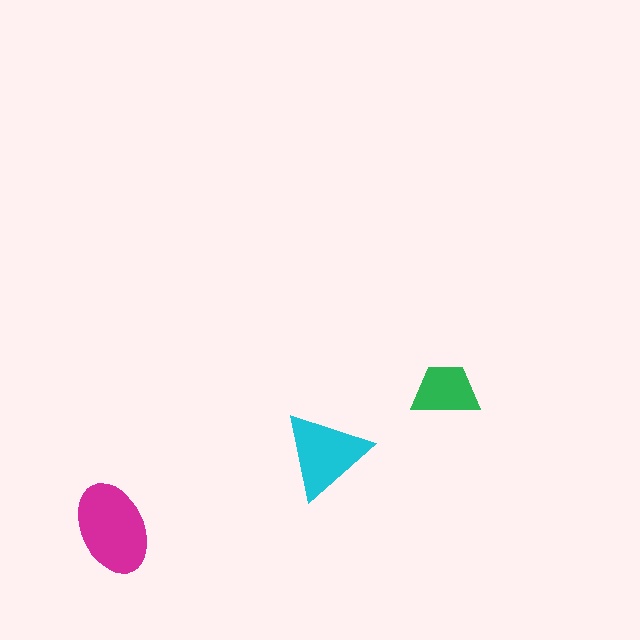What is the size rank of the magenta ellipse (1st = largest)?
1st.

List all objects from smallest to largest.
The green trapezoid, the cyan triangle, the magenta ellipse.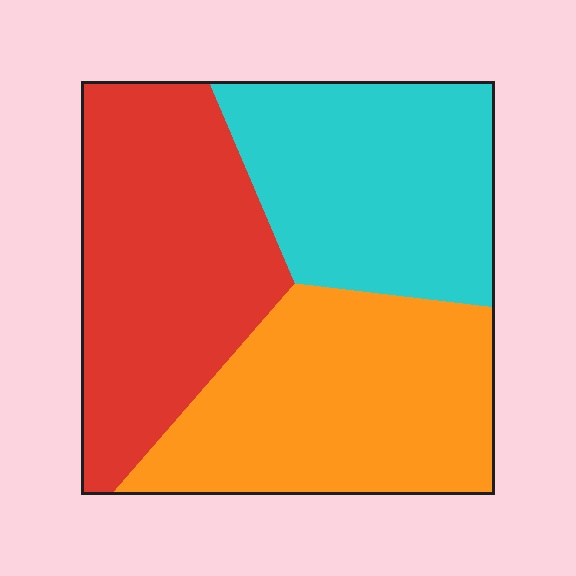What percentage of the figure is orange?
Orange takes up about one third (1/3) of the figure.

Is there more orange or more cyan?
Orange.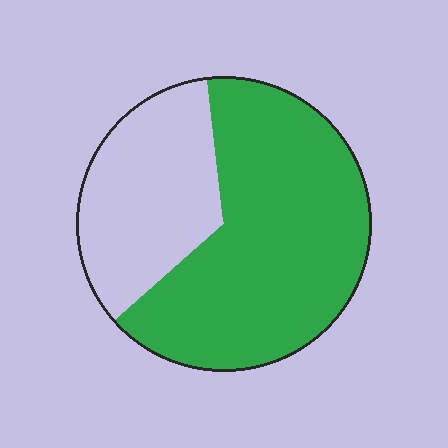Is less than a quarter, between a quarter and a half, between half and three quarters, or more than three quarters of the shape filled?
Between half and three quarters.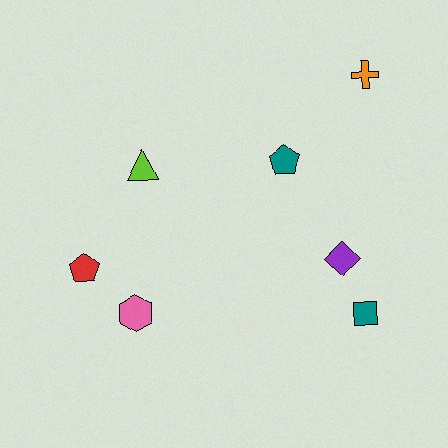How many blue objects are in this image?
There are no blue objects.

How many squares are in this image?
There is 1 square.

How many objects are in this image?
There are 7 objects.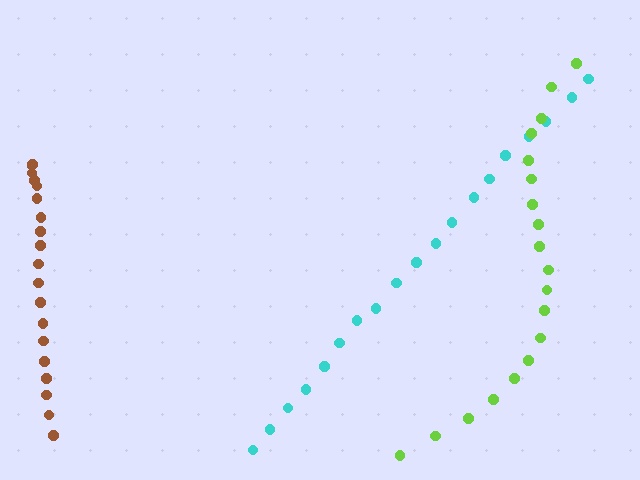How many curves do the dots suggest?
There are 3 distinct paths.